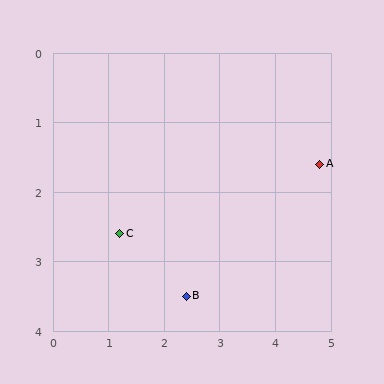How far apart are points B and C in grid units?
Points B and C are about 1.5 grid units apart.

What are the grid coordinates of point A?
Point A is at approximately (4.8, 1.6).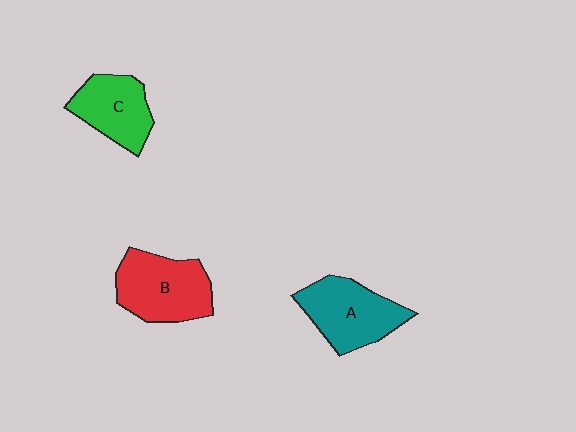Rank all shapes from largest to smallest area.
From largest to smallest: B (red), A (teal), C (green).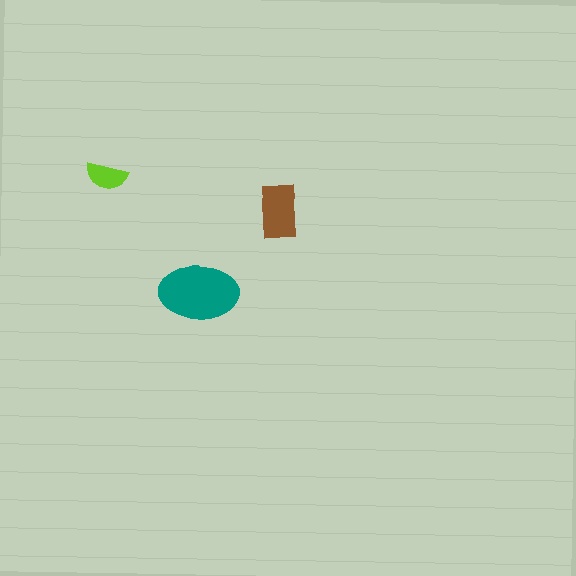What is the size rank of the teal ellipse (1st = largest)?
1st.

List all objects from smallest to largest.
The lime semicircle, the brown rectangle, the teal ellipse.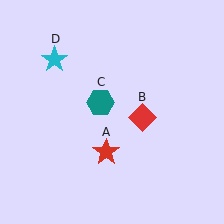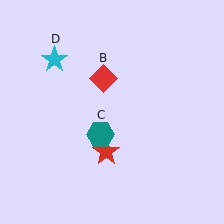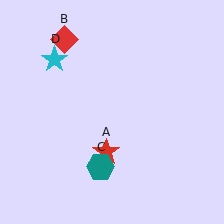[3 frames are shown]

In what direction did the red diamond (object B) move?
The red diamond (object B) moved up and to the left.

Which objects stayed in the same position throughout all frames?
Red star (object A) and cyan star (object D) remained stationary.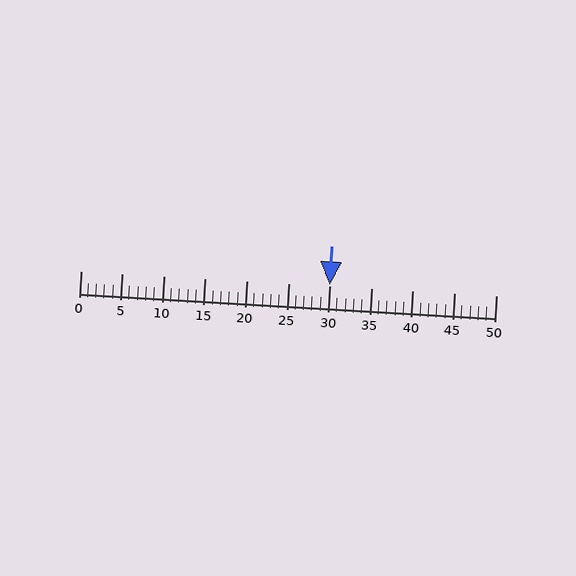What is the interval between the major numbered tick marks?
The major tick marks are spaced 5 units apart.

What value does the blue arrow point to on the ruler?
The blue arrow points to approximately 30.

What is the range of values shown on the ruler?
The ruler shows values from 0 to 50.